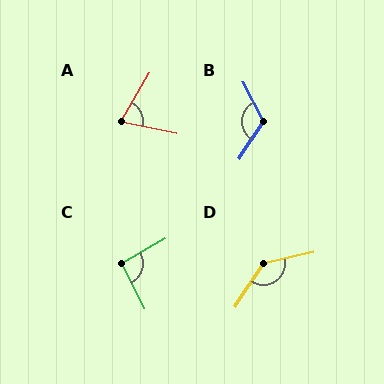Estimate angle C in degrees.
Approximately 94 degrees.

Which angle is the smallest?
A, at approximately 71 degrees.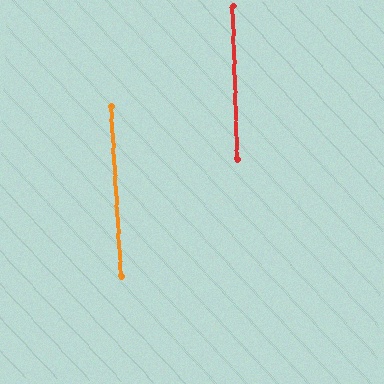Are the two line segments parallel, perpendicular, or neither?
Parallel — their directions differ by only 2.0°.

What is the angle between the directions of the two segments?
Approximately 2 degrees.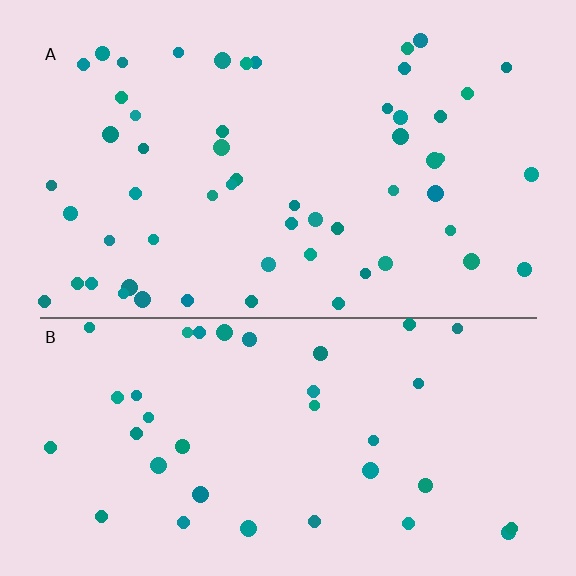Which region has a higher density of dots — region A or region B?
A (the top).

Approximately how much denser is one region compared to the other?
Approximately 1.5× — region A over region B.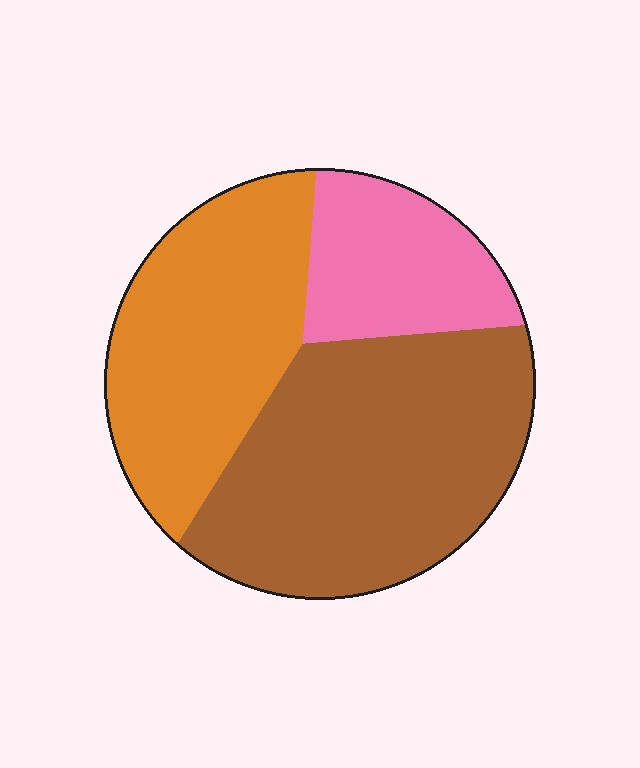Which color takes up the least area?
Pink, at roughly 20%.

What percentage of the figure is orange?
Orange covers 34% of the figure.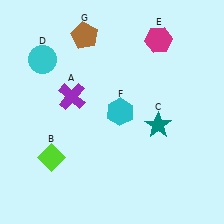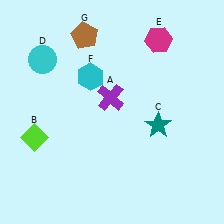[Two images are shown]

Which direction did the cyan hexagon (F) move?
The cyan hexagon (F) moved up.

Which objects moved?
The objects that moved are: the purple cross (A), the lime diamond (B), the cyan hexagon (F).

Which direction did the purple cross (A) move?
The purple cross (A) moved right.